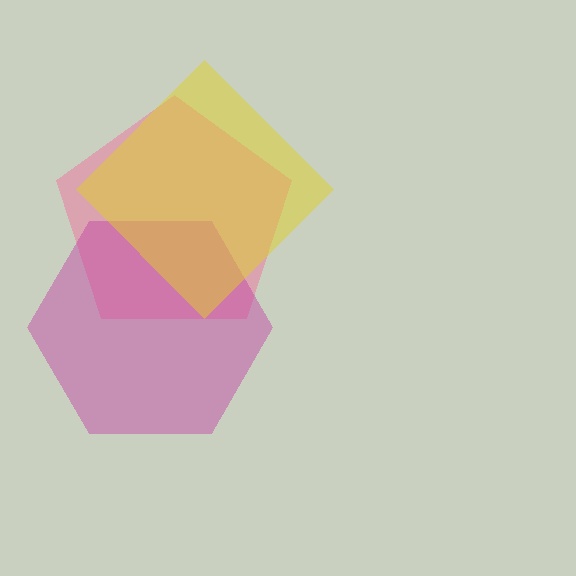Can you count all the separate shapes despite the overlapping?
Yes, there are 3 separate shapes.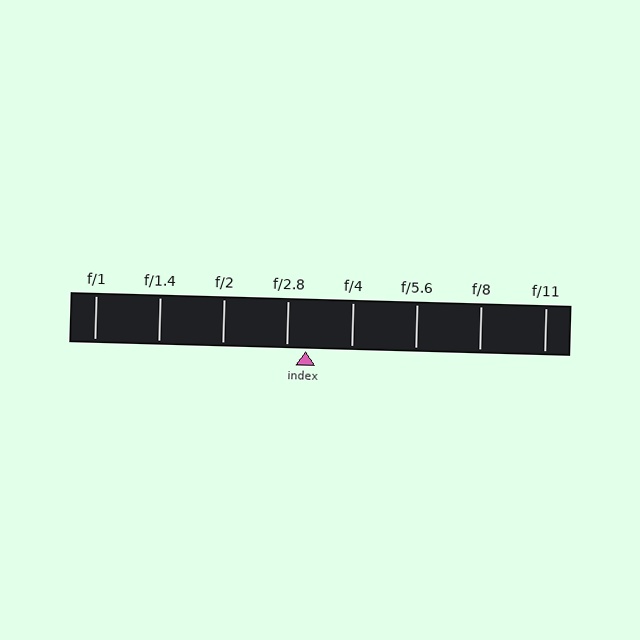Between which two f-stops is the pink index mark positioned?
The index mark is between f/2.8 and f/4.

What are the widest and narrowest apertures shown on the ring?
The widest aperture shown is f/1 and the narrowest is f/11.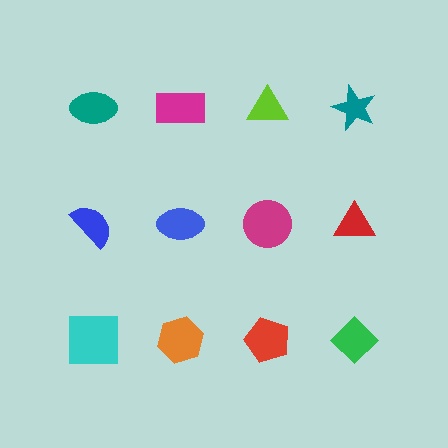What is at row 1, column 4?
A teal star.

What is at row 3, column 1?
A cyan square.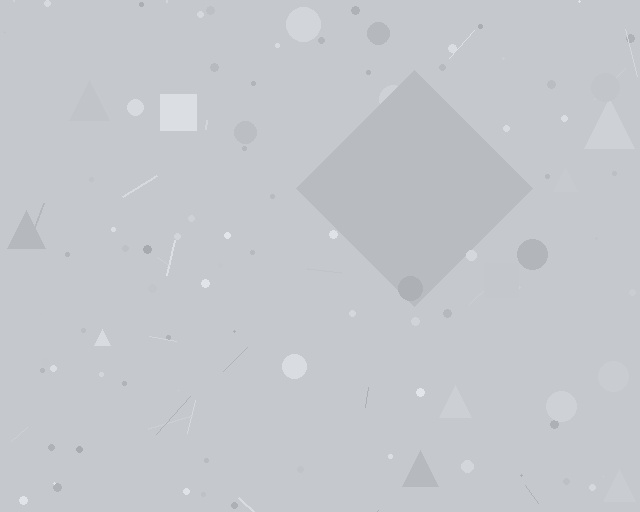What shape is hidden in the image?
A diamond is hidden in the image.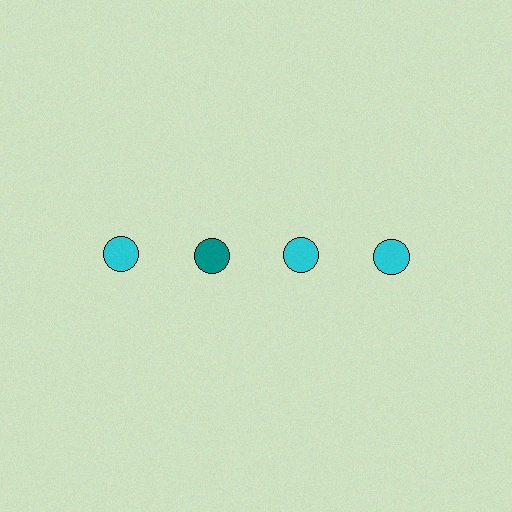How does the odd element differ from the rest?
It has a different color: teal instead of cyan.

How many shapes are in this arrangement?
There are 4 shapes arranged in a grid pattern.